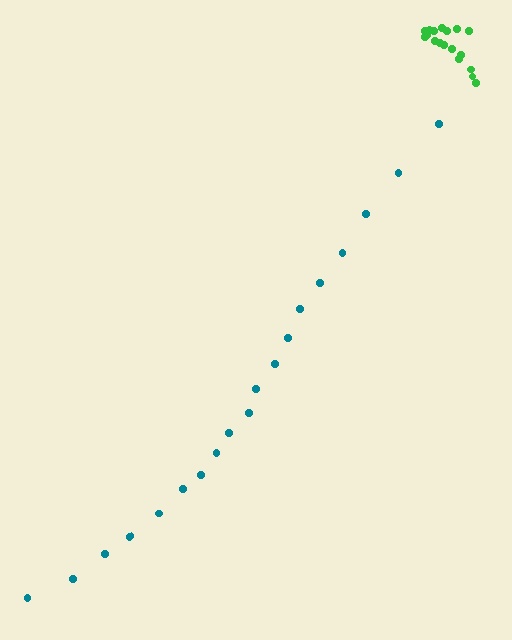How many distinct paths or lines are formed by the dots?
There are 2 distinct paths.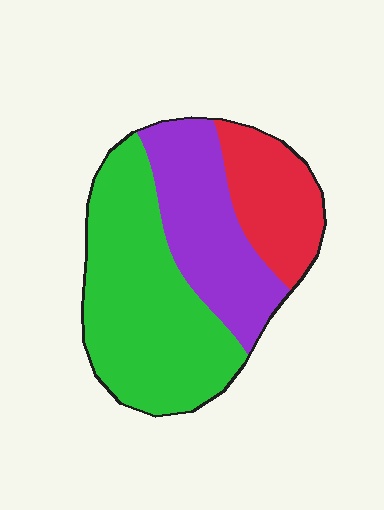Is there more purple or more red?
Purple.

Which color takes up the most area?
Green, at roughly 50%.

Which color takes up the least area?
Red, at roughly 20%.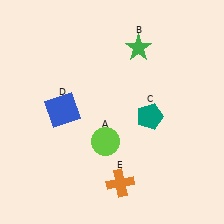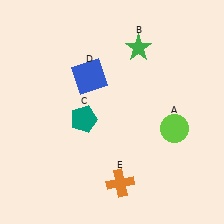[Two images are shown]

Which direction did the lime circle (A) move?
The lime circle (A) moved right.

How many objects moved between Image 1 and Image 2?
3 objects moved between the two images.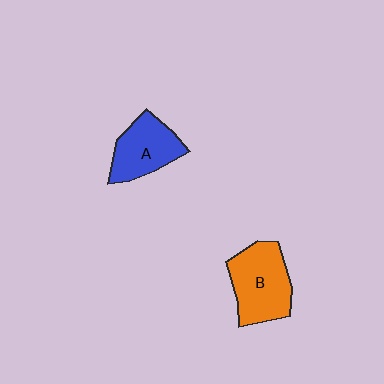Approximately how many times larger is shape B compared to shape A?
Approximately 1.2 times.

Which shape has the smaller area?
Shape A (blue).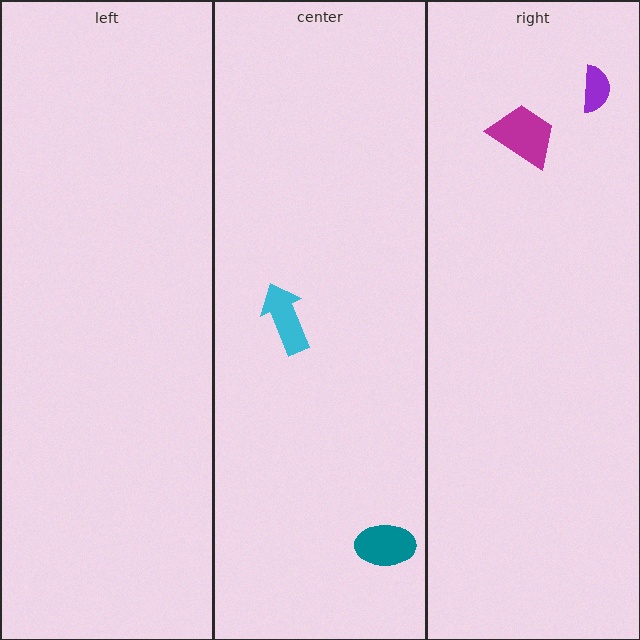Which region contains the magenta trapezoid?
The right region.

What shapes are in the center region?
The cyan arrow, the teal ellipse.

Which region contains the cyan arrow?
The center region.